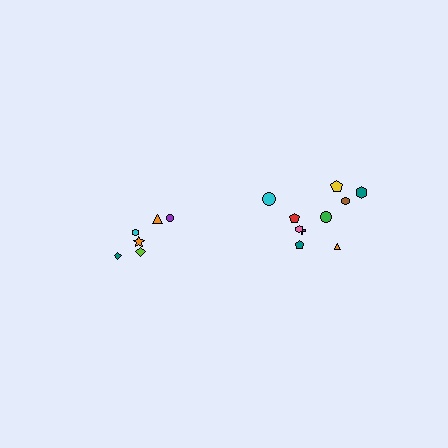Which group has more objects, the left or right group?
The right group.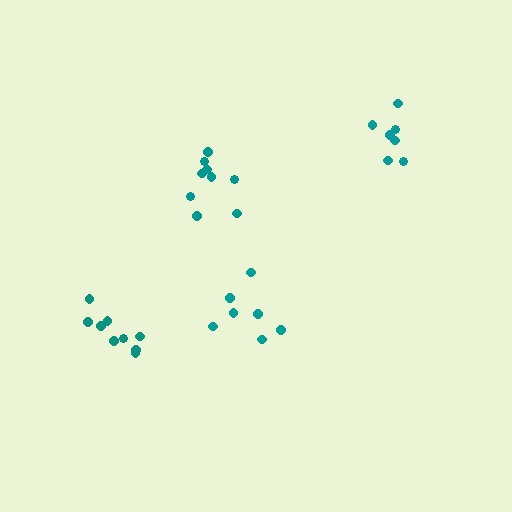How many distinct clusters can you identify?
There are 4 distinct clusters.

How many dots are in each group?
Group 1: 9 dots, Group 2: 9 dots, Group 3: 7 dots, Group 4: 7 dots (32 total).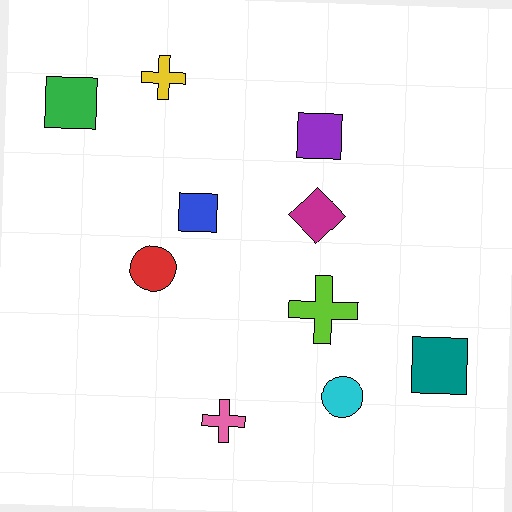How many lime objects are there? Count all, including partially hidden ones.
There is 1 lime object.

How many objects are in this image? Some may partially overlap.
There are 10 objects.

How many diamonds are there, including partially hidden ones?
There is 1 diamond.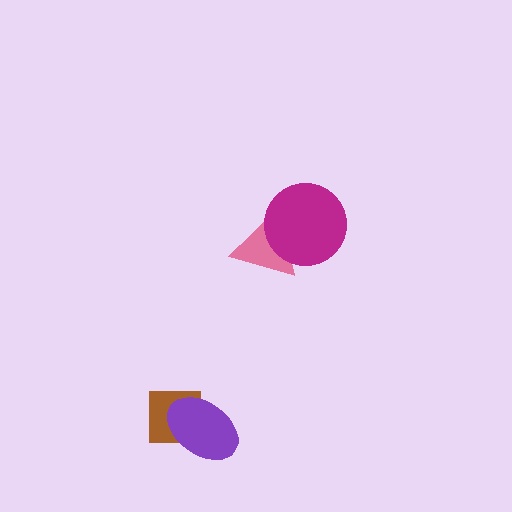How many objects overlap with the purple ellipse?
1 object overlaps with the purple ellipse.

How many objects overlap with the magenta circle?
1 object overlaps with the magenta circle.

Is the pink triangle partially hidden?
Yes, it is partially covered by another shape.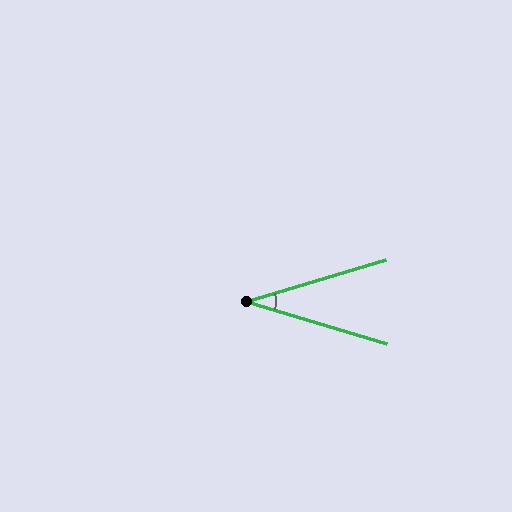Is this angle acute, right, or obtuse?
It is acute.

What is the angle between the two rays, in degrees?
Approximately 33 degrees.